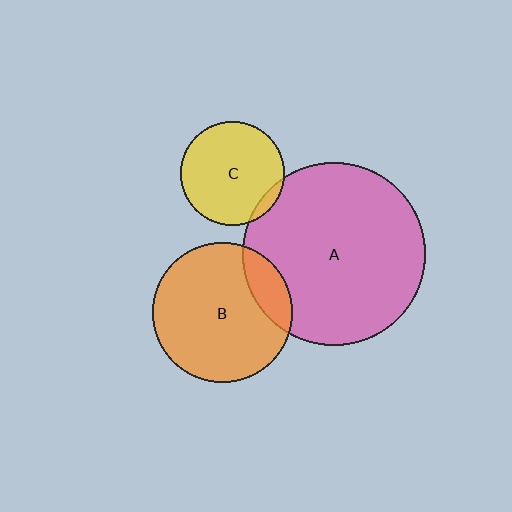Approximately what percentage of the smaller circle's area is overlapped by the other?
Approximately 5%.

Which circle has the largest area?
Circle A (pink).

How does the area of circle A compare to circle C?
Approximately 3.1 times.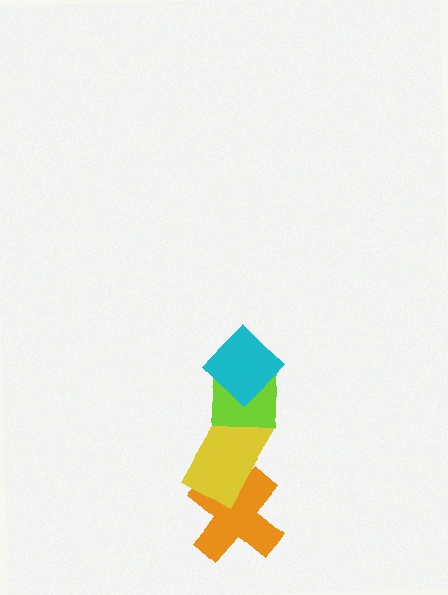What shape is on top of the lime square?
The cyan diamond is on top of the lime square.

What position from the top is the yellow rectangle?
The yellow rectangle is 3rd from the top.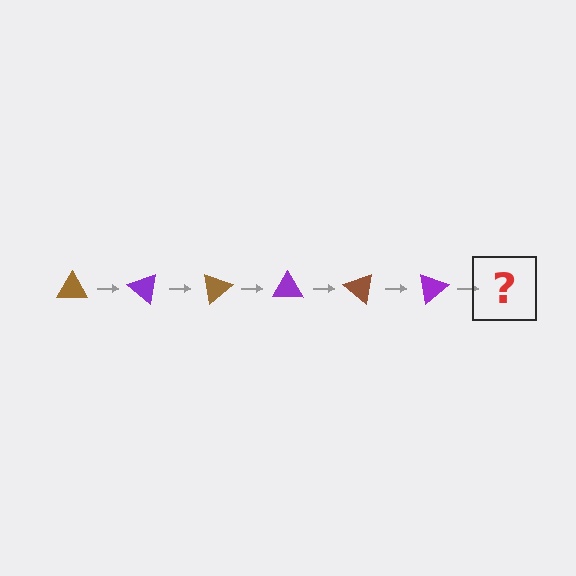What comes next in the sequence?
The next element should be a brown triangle, rotated 240 degrees from the start.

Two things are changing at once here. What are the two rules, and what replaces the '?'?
The two rules are that it rotates 40 degrees each step and the color cycles through brown and purple. The '?' should be a brown triangle, rotated 240 degrees from the start.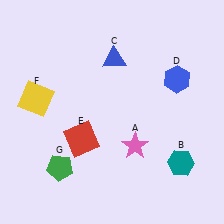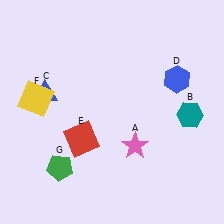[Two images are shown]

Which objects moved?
The objects that moved are: the teal hexagon (B), the blue triangle (C).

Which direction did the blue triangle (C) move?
The blue triangle (C) moved left.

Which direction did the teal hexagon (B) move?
The teal hexagon (B) moved up.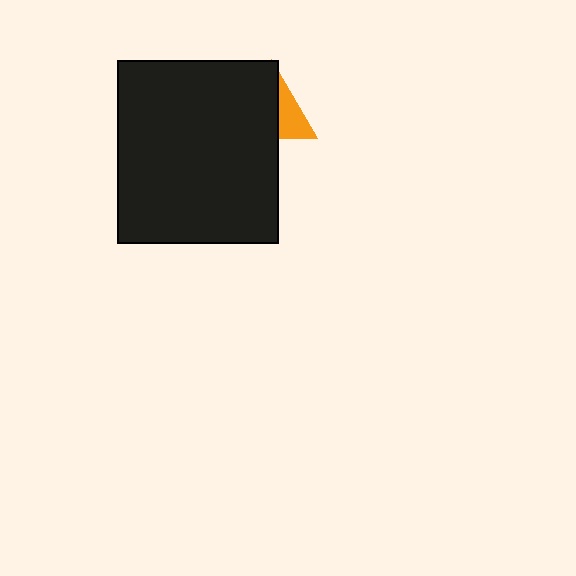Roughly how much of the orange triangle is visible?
A small part of it is visible (roughly 35%).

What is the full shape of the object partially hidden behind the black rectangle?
The partially hidden object is an orange triangle.